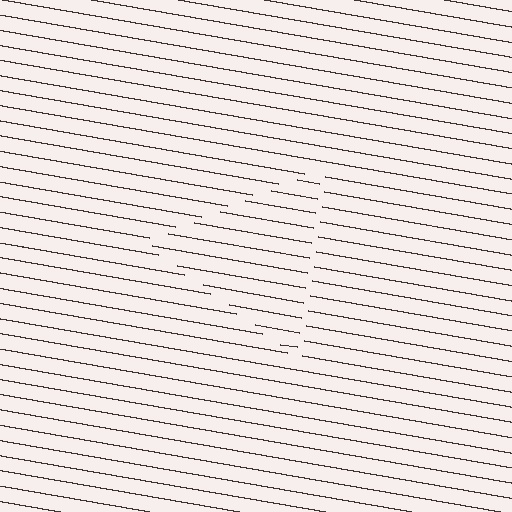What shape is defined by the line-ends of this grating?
An illusory triangle. The interior of the shape contains the same grating, shifted by half a period — the contour is defined by the phase discontinuity where line-ends from the inner and outer gratings abut.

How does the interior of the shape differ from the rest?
The interior of the shape contains the same grating, shifted by half a period — the contour is defined by the phase discontinuity where line-ends from the inner and outer gratings abut.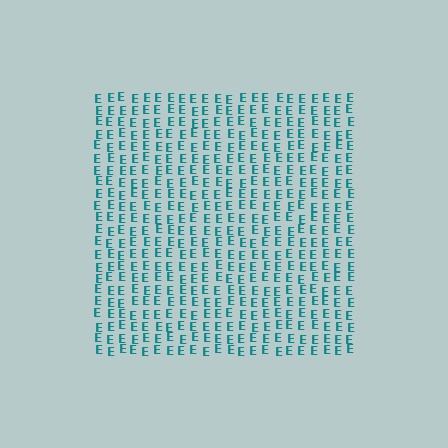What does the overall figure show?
The overall figure shows a square.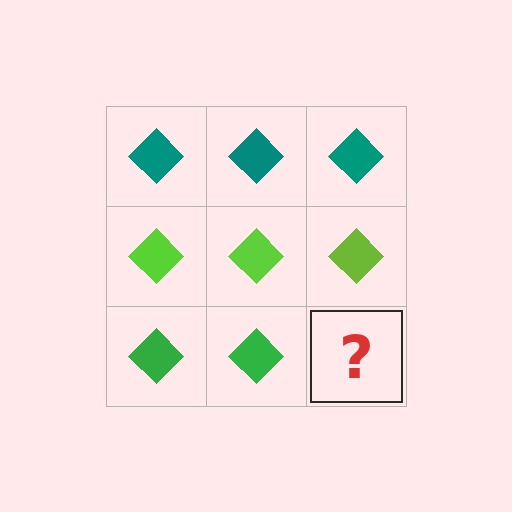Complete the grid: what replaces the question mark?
The question mark should be replaced with a green diamond.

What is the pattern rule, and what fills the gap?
The rule is that each row has a consistent color. The gap should be filled with a green diamond.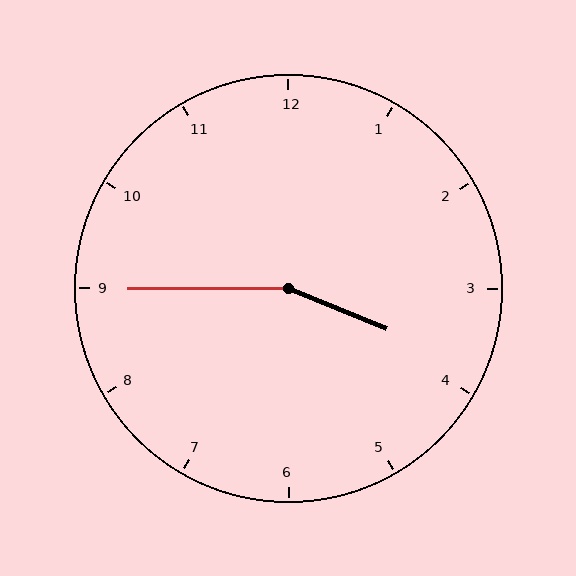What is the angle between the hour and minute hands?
Approximately 158 degrees.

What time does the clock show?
3:45.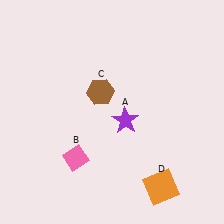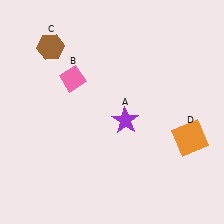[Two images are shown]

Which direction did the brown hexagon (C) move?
The brown hexagon (C) moved left.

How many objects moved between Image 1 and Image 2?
3 objects moved between the two images.